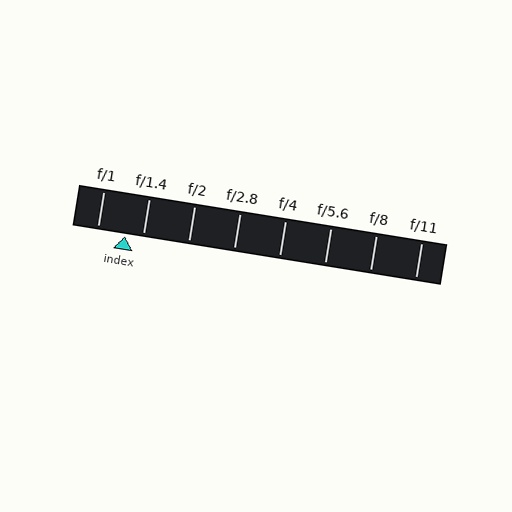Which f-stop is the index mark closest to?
The index mark is closest to f/1.4.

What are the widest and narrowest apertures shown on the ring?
The widest aperture shown is f/1 and the narrowest is f/11.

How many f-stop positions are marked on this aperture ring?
There are 8 f-stop positions marked.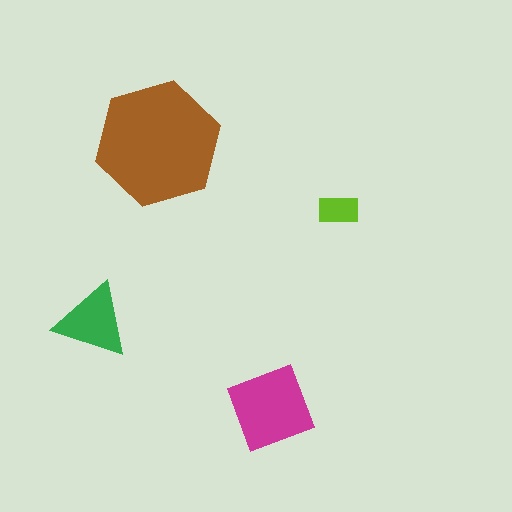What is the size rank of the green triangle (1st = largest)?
3rd.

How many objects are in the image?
There are 4 objects in the image.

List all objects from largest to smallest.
The brown hexagon, the magenta square, the green triangle, the lime rectangle.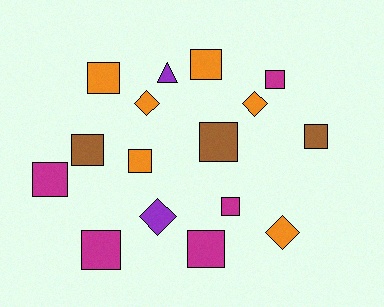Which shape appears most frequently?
Square, with 11 objects.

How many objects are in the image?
There are 16 objects.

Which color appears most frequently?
Orange, with 6 objects.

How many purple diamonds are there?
There is 1 purple diamond.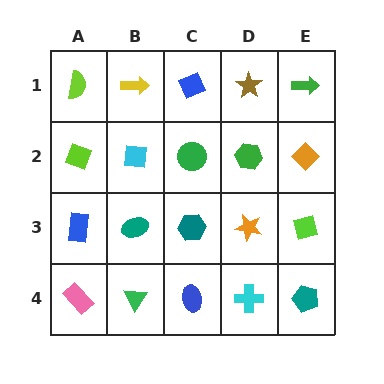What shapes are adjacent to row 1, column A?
A lime diamond (row 2, column A), a yellow arrow (row 1, column B).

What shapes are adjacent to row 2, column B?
A yellow arrow (row 1, column B), a teal ellipse (row 3, column B), a lime diamond (row 2, column A), a green circle (row 2, column C).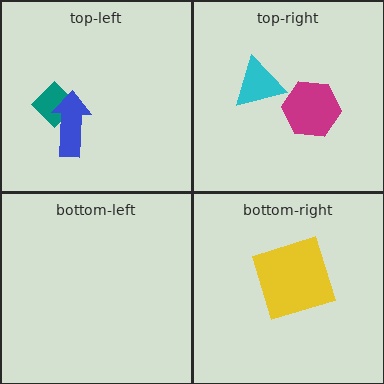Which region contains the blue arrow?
The top-left region.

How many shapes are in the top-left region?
2.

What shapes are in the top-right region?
The magenta hexagon, the cyan triangle.